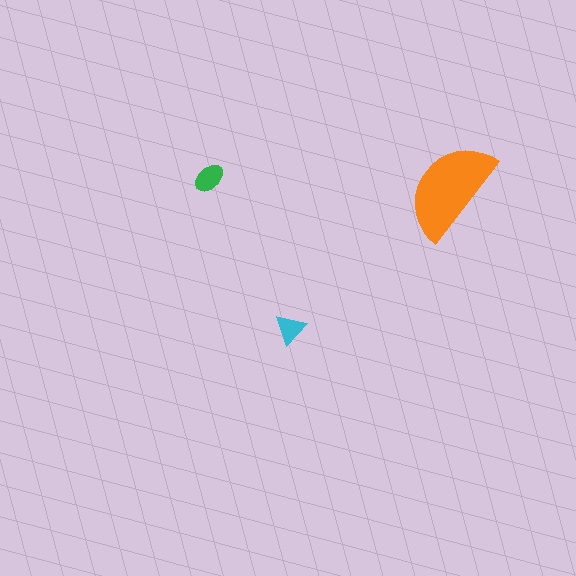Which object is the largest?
The orange semicircle.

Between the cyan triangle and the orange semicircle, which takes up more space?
The orange semicircle.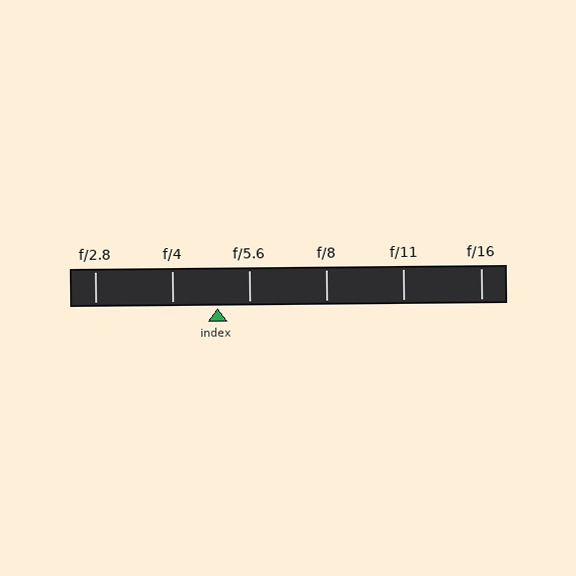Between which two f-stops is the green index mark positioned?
The index mark is between f/4 and f/5.6.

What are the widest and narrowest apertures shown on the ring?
The widest aperture shown is f/2.8 and the narrowest is f/16.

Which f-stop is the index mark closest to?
The index mark is closest to f/5.6.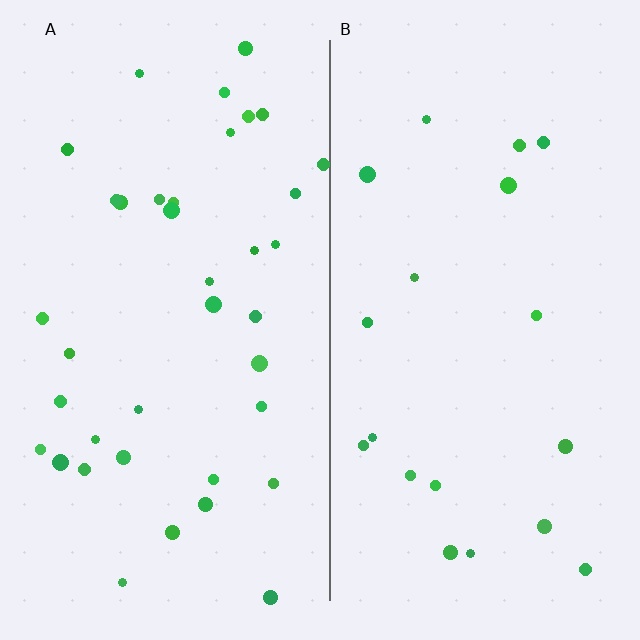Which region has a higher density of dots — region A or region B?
A (the left).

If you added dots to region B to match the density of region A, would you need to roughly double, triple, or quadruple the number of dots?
Approximately double.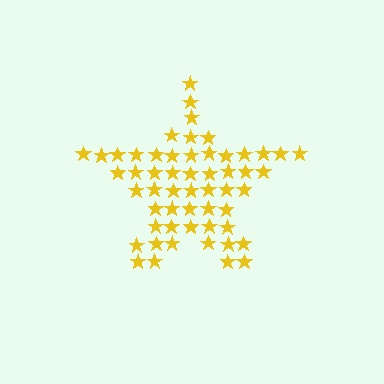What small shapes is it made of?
It is made of small stars.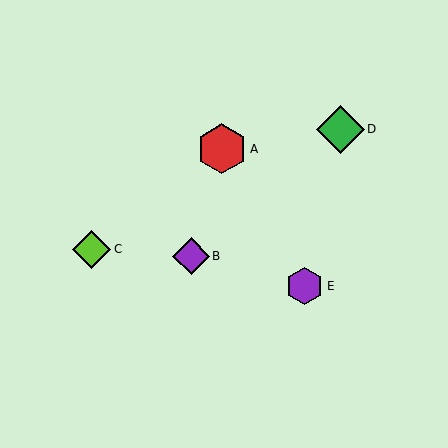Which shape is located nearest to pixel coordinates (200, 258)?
The purple diamond (labeled B) at (191, 256) is nearest to that location.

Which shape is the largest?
The red hexagon (labeled A) is the largest.